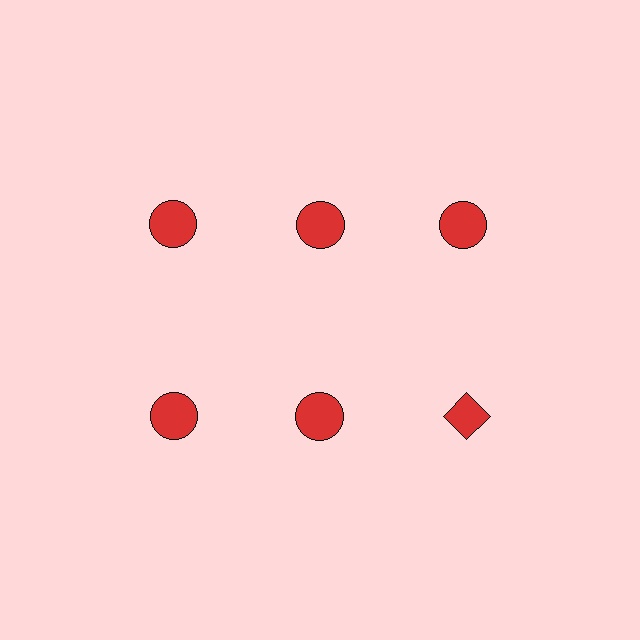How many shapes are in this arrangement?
There are 6 shapes arranged in a grid pattern.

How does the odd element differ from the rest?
It has a different shape: diamond instead of circle.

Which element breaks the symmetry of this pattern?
The red diamond in the second row, center column breaks the symmetry. All other shapes are red circles.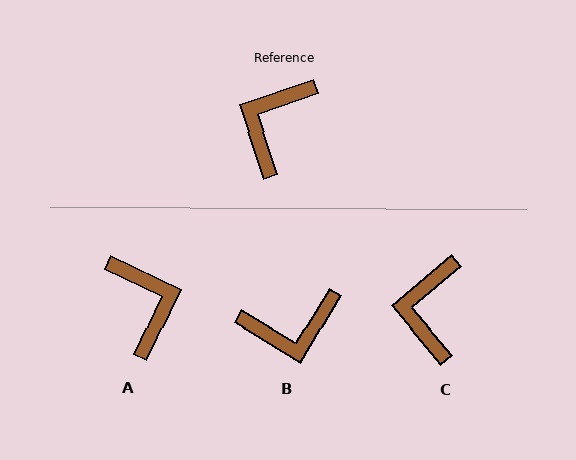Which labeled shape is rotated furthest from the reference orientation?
A, about 135 degrees away.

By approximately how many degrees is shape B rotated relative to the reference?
Approximately 130 degrees counter-clockwise.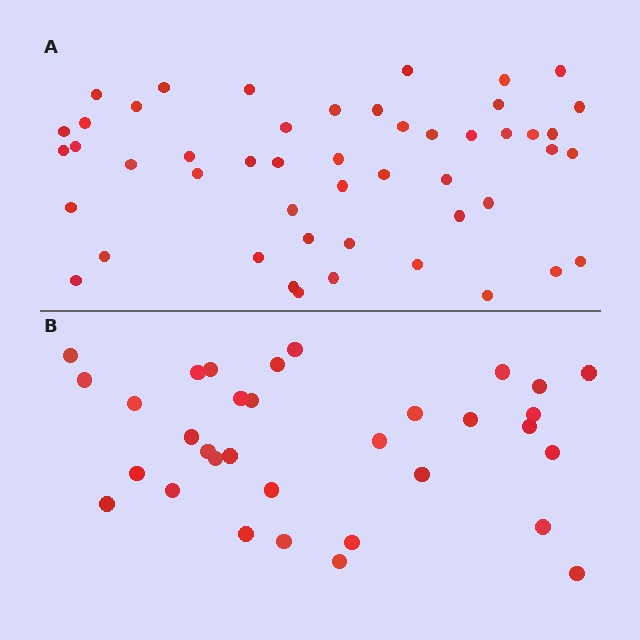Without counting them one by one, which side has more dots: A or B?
Region A (the top region) has more dots.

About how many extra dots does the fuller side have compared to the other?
Region A has approximately 15 more dots than region B.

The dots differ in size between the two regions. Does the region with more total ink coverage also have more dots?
No. Region B has more total ink coverage because its dots are larger, but region A actually contains more individual dots. Total area can be misleading — the number of items is what matters here.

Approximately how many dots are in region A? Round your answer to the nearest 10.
About 50 dots. (The exact count is 49, which rounds to 50.)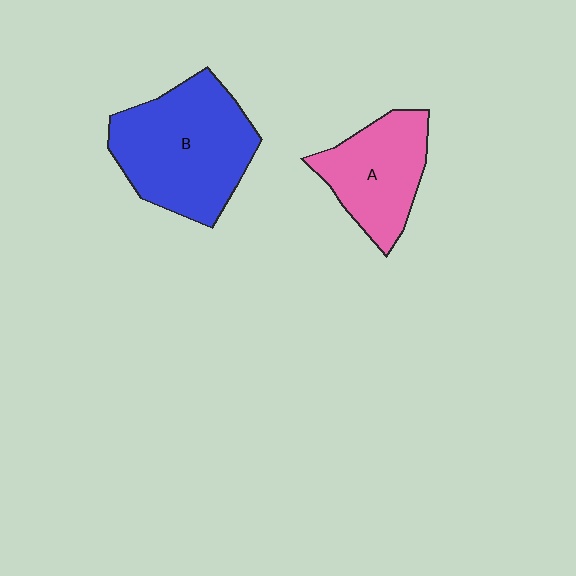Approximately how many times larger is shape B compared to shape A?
Approximately 1.5 times.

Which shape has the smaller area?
Shape A (pink).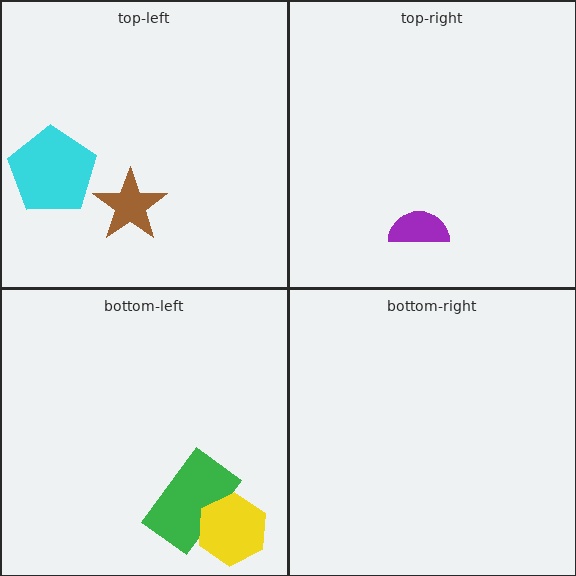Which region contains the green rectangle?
The bottom-left region.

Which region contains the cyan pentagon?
The top-left region.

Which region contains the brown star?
The top-left region.